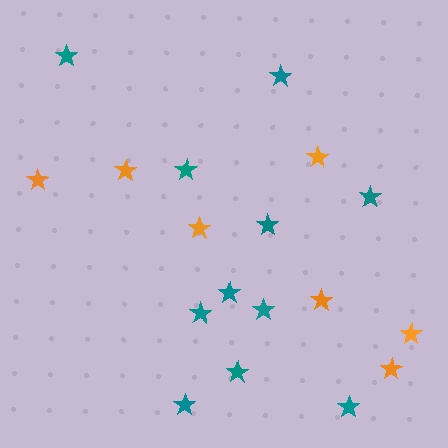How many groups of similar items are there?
There are 2 groups: one group of teal stars (11) and one group of orange stars (7).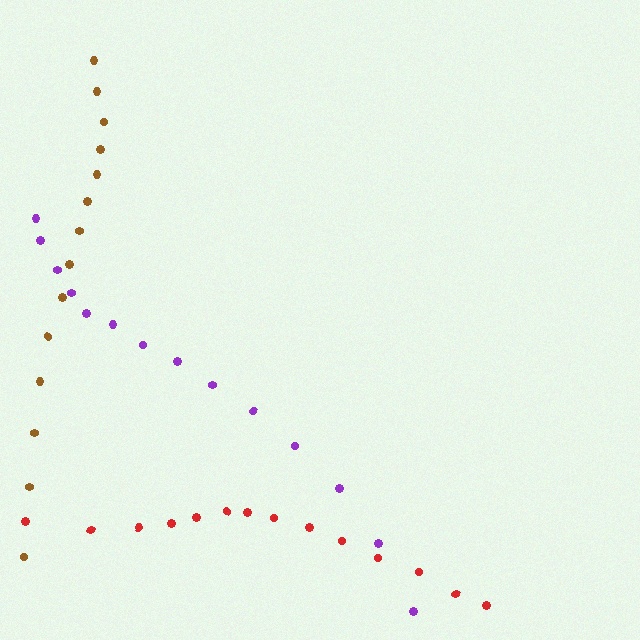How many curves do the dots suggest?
There are 3 distinct paths.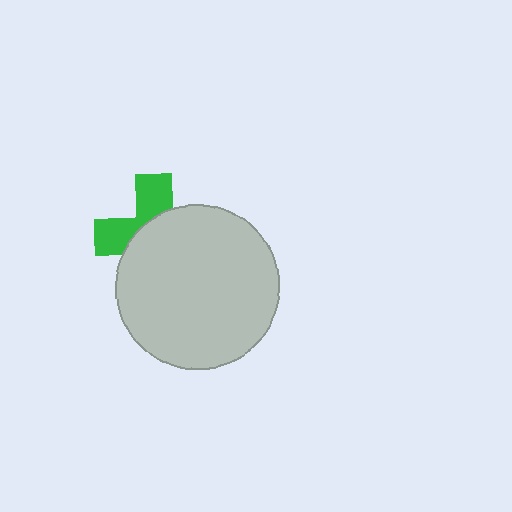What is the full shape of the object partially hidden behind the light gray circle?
The partially hidden object is a green cross.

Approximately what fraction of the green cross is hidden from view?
Roughly 61% of the green cross is hidden behind the light gray circle.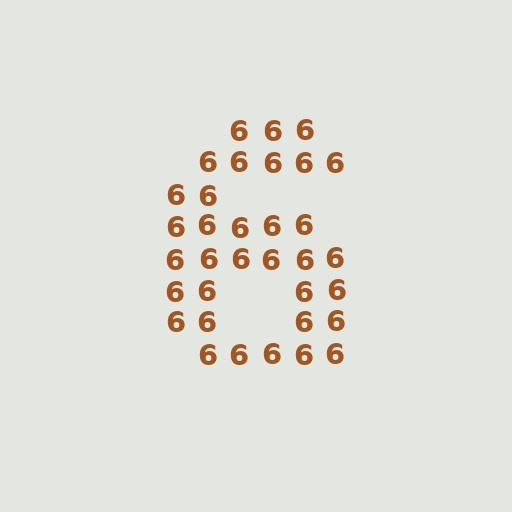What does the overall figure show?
The overall figure shows the digit 6.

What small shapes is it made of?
It is made of small digit 6's.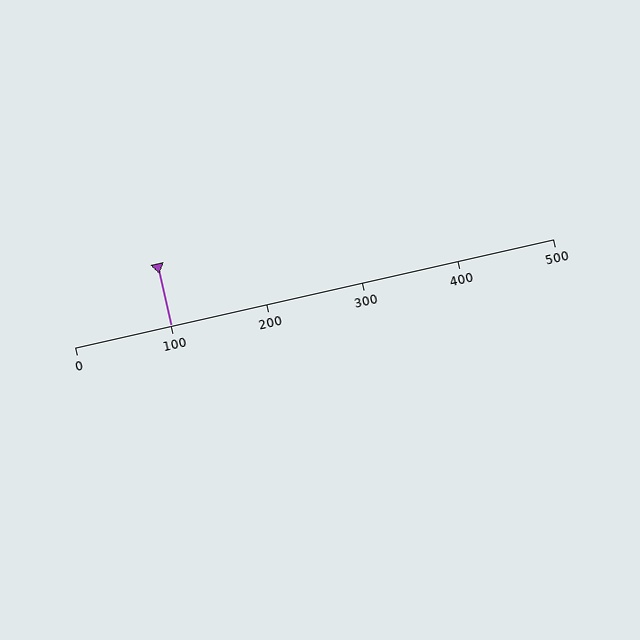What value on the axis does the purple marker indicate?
The marker indicates approximately 100.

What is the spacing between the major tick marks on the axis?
The major ticks are spaced 100 apart.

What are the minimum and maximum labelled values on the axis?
The axis runs from 0 to 500.